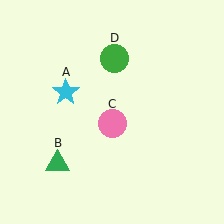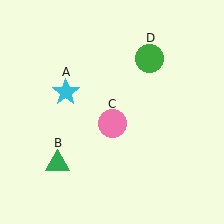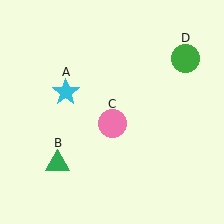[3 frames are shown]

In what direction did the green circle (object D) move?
The green circle (object D) moved right.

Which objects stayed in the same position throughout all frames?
Cyan star (object A) and green triangle (object B) and pink circle (object C) remained stationary.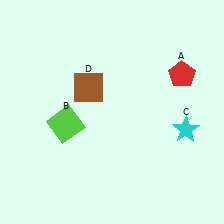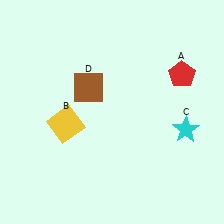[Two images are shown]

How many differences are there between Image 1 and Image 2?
There is 1 difference between the two images.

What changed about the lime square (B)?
In Image 1, B is lime. In Image 2, it changed to yellow.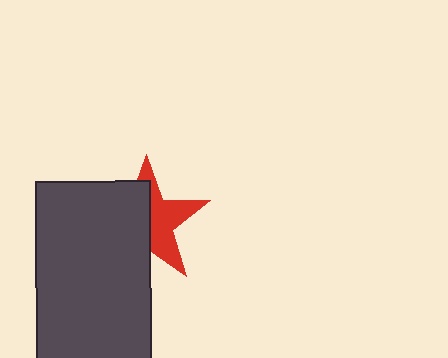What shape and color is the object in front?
The object in front is a dark gray rectangle.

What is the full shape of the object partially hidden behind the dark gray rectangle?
The partially hidden object is a red star.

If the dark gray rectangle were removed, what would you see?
You would see the complete red star.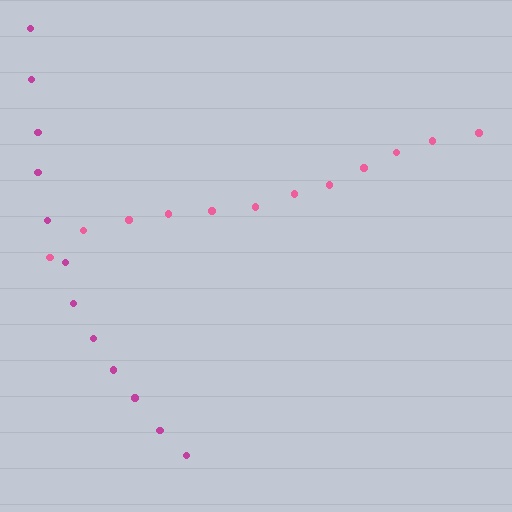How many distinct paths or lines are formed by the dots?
There are 2 distinct paths.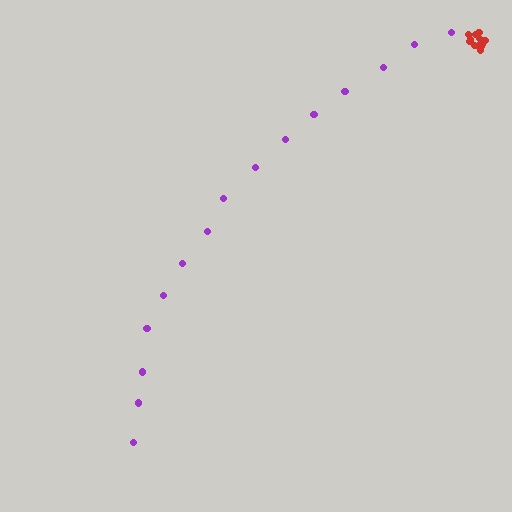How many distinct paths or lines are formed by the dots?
There are 2 distinct paths.